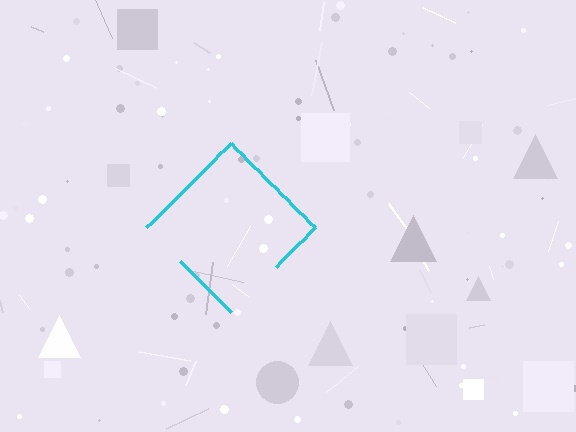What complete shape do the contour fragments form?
The contour fragments form a diamond.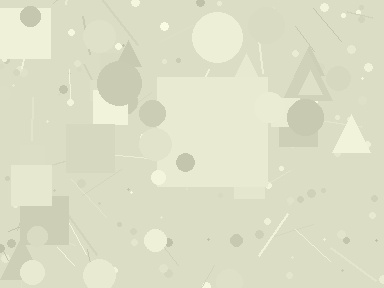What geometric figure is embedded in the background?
A square is embedded in the background.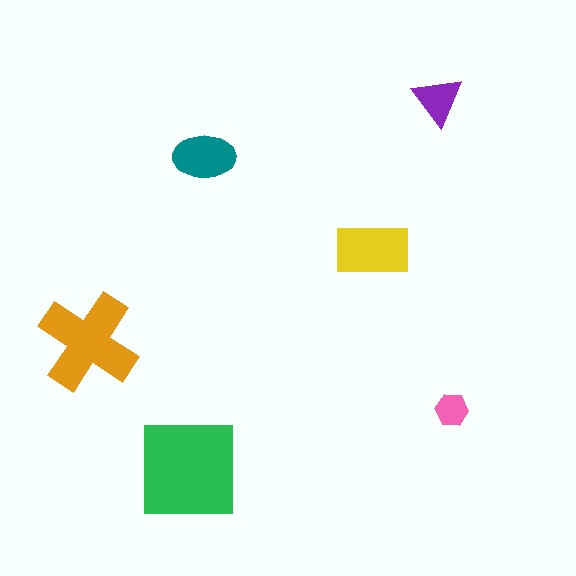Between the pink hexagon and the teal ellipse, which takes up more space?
The teal ellipse.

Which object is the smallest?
The pink hexagon.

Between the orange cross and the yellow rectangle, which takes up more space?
The orange cross.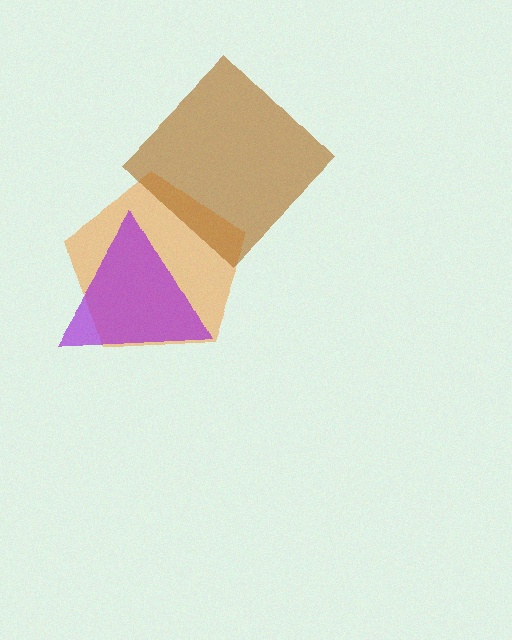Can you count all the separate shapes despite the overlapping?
Yes, there are 3 separate shapes.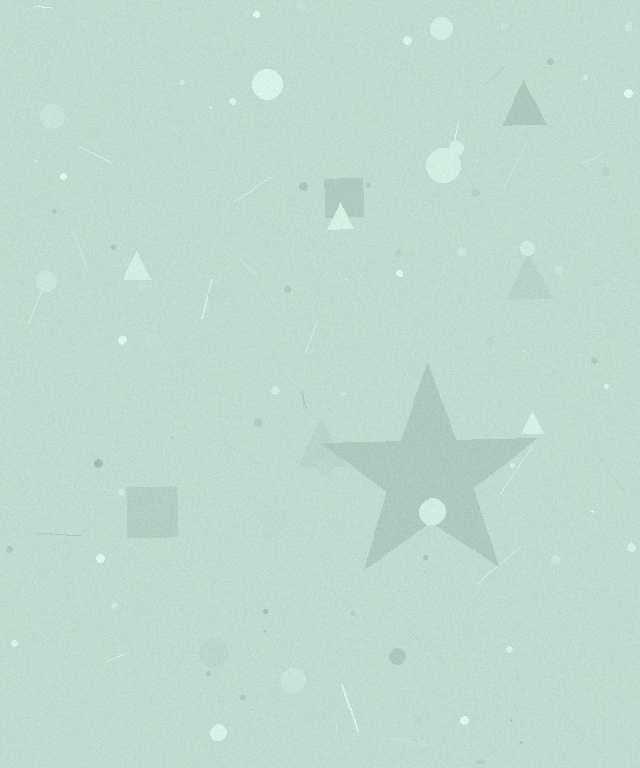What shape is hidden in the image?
A star is hidden in the image.